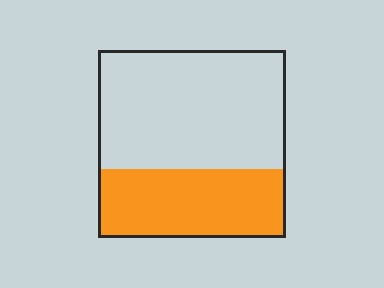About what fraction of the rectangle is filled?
About three eighths (3/8).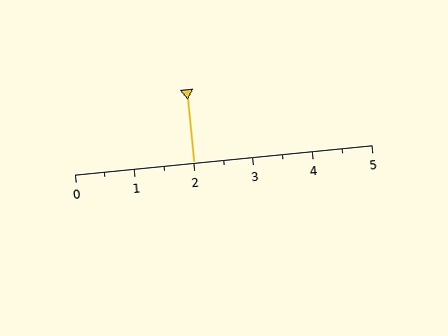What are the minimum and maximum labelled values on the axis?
The axis runs from 0 to 5.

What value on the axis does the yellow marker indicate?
The marker indicates approximately 2.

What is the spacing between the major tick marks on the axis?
The major ticks are spaced 1 apart.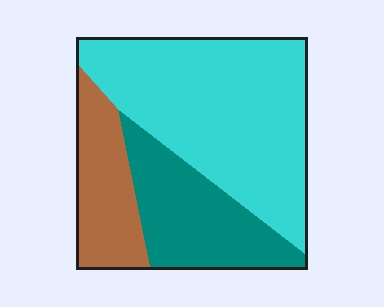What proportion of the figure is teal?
Teal takes up between a quarter and a half of the figure.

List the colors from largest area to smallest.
From largest to smallest: cyan, teal, brown.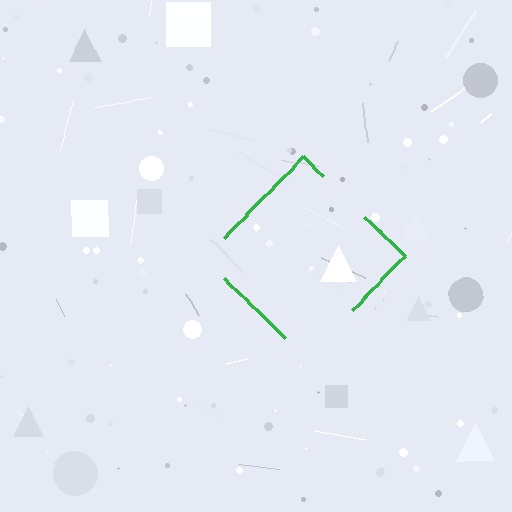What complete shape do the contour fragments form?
The contour fragments form a diamond.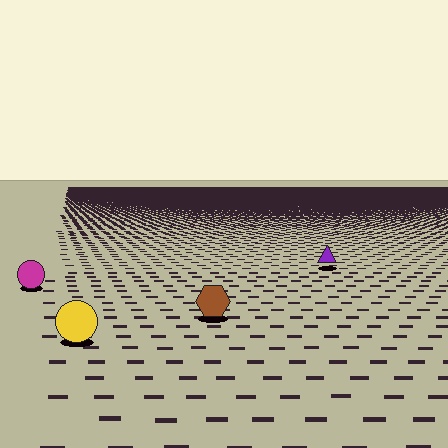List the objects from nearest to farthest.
From nearest to farthest: the yellow circle, the brown hexagon, the magenta circle, the purple triangle.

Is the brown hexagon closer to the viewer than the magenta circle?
Yes. The brown hexagon is closer — you can tell from the texture gradient: the ground texture is coarser near it.